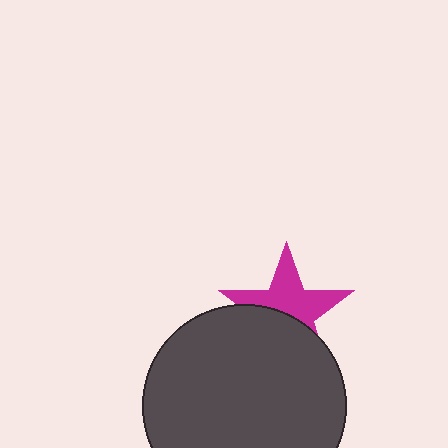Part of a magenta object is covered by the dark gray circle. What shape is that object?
It is a star.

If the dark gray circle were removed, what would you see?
You would see the complete magenta star.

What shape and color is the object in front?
The object in front is a dark gray circle.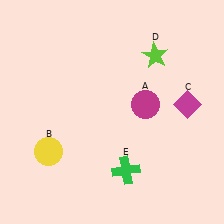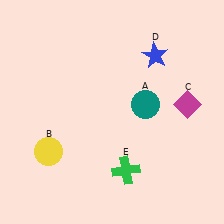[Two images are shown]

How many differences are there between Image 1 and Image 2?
There are 2 differences between the two images.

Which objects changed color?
A changed from magenta to teal. D changed from lime to blue.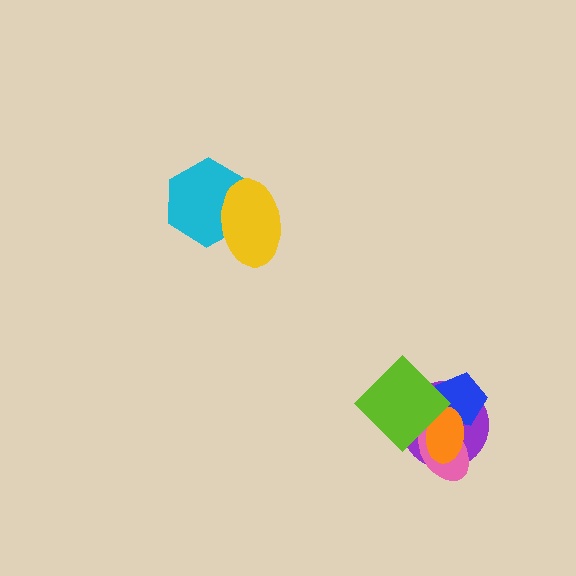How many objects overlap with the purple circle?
4 objects overlap with the purple circle.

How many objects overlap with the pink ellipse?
4 objects overlap with the pink ellipse.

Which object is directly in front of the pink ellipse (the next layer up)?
The orange ellipse is directly in front of the pink ellipse.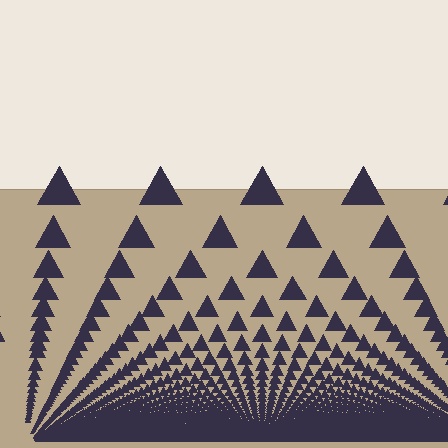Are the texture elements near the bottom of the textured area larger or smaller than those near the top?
Smaller. The gradient is inverted — elements near the bottom are smaller and denser.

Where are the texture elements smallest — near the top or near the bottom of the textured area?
Near the bottom.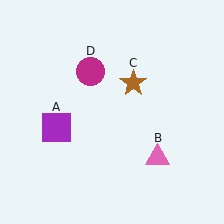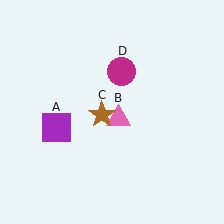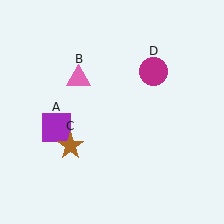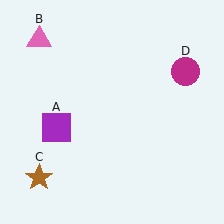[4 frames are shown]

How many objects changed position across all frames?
3 objects changed position: pink triangle (object B), brown star (object C), magenta circle (object D).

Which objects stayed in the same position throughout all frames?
Purple square (object A) remained stationary.